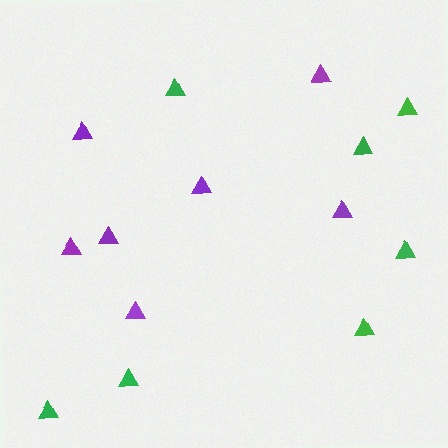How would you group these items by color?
There are 2 groups: one group of purple triangles (7) and one group of green triangles (7).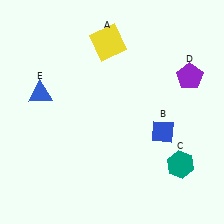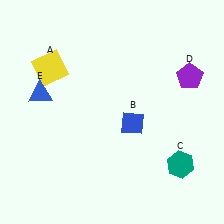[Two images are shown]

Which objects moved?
The objects that moved are: the yellow square (A), the blue diamond (B).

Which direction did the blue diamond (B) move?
The blue diamond (B) moved left.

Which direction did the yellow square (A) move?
The yellow square (A) moved left.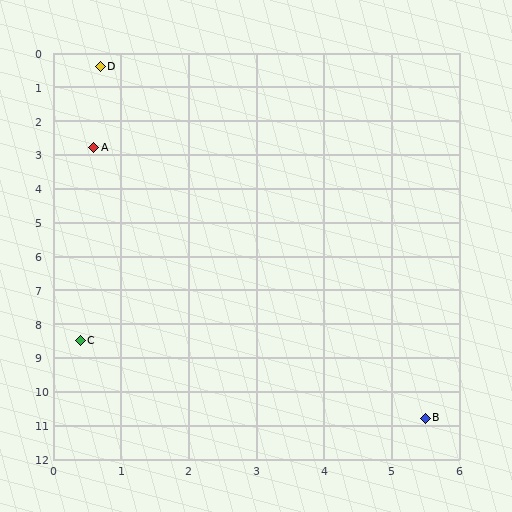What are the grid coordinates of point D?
Point D is at approximately (0.7, 0.4).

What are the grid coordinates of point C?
Point C is at approximately (0.4, 8.5).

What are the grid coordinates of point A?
Point A is at approximately (0.6, 2.8).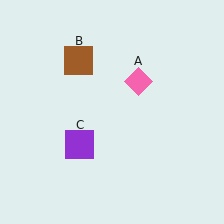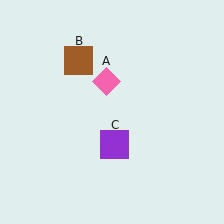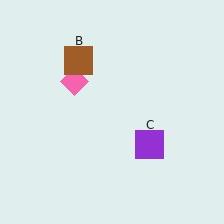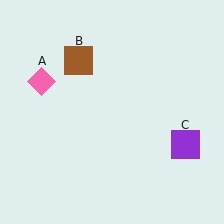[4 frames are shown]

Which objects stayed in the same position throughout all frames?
Brown square (object B) remained stationary.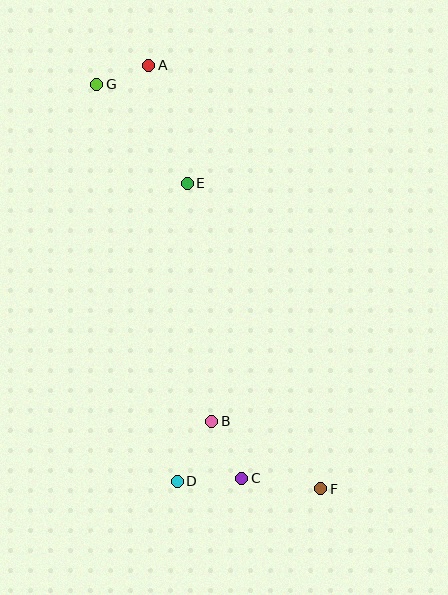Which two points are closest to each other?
Points A and G are closest to each other.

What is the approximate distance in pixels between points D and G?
The distance between D and G is approximately 405 pixels.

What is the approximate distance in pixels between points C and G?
The distance between C and G is approximately 420 pixels.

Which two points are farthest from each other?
Points F and G are farthest from each other.